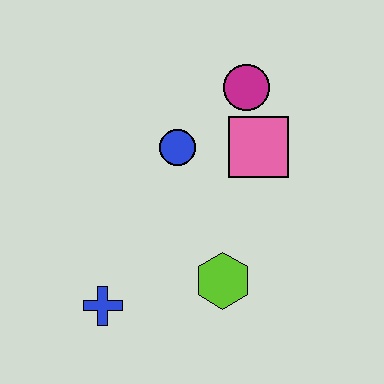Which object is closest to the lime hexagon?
The blue cross is closest to the lime hexagon.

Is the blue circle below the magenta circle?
Yes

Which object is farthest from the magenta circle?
The blue cross is farthest from the magenta circle.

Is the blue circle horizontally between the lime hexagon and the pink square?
No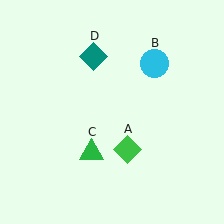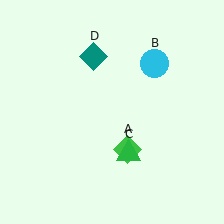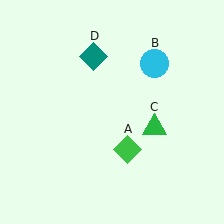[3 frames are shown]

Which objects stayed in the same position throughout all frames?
Green diamond (object A) and cyan circle (object B) and teal diamond (object D) remained stationary.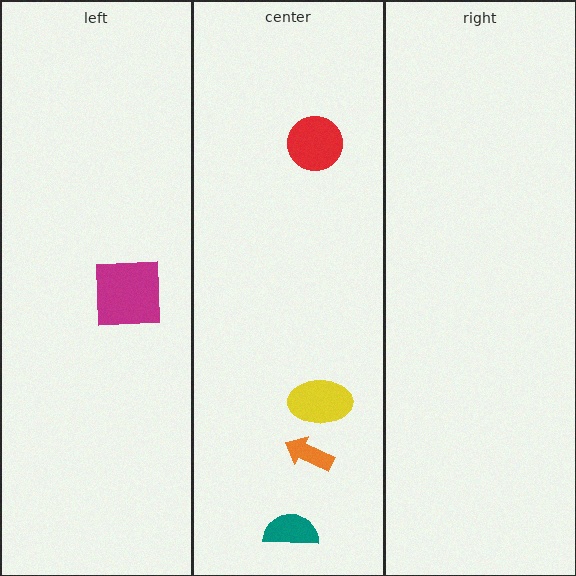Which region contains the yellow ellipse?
The center region.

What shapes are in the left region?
The magenta square.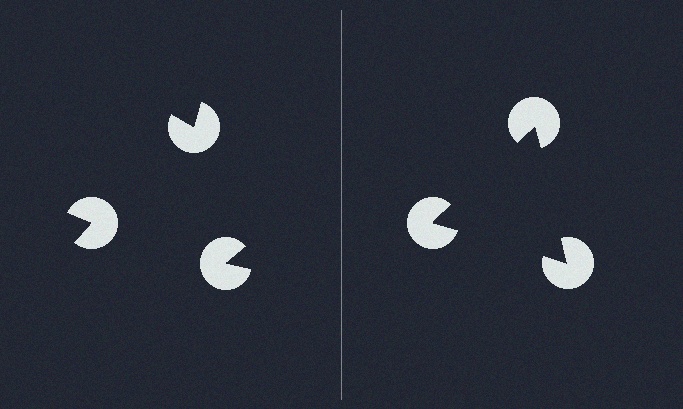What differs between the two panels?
The pac-man discs are positioned identically on both sides; only the wedge orientations differ. On the right they align to a triangle; on the left they are misaligned.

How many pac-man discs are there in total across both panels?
6 — 3 on each side.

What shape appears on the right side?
An illusory triangle.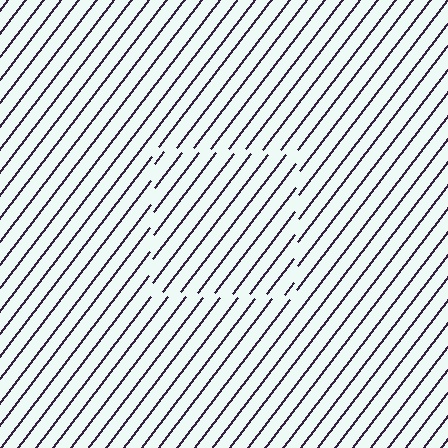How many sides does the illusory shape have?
4 sides — the line-ends trace a square.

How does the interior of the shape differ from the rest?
The interior of the shape contains the same grating, shifted by half a period — the contour is defined by the phase discontinuity where line-ends from the inner and outer gratings abut.